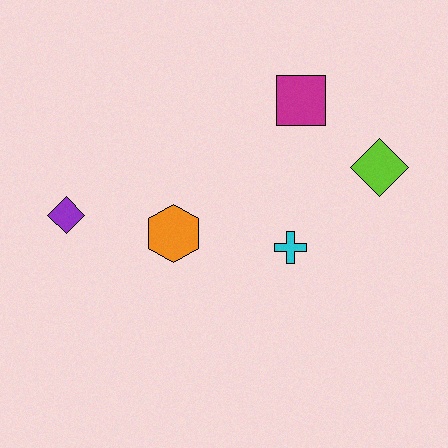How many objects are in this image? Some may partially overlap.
There are 5 objects.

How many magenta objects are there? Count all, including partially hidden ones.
There is 1 magenta object.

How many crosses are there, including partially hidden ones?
There is 1 cross.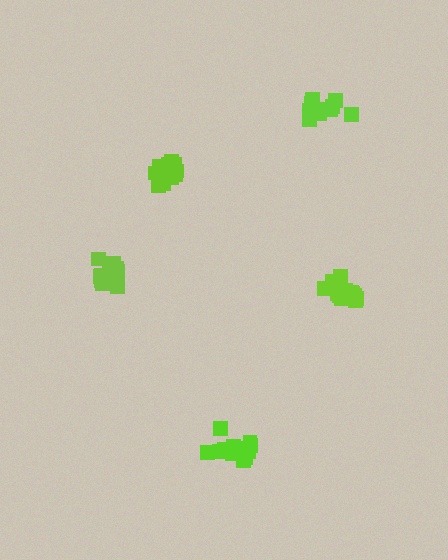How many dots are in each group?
Group 1: 15 dots, Group 2: 16 dots, Group 3: 16 dots, Group 4: 14 dots, Group 5: 11 dots (72 total).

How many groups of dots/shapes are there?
There are 5 groups.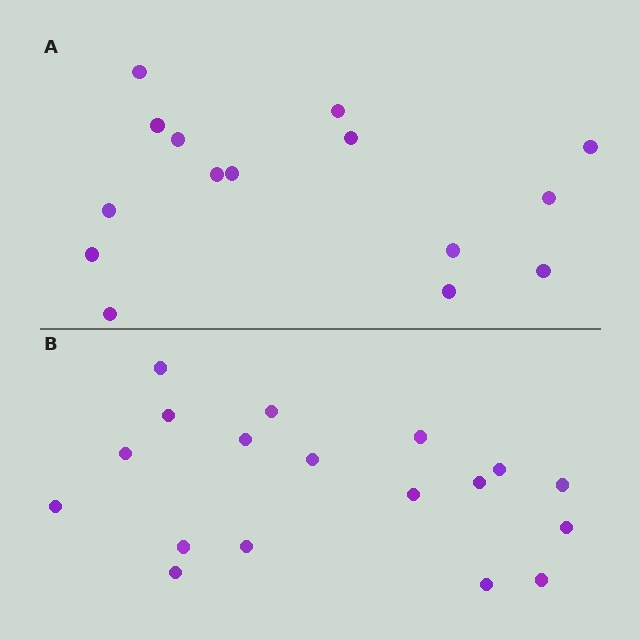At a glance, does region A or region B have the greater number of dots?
Region B (the bottom region) has more dots.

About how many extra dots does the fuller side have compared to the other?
Region B has just a few more — roughly 2 or 3 more dots than region A.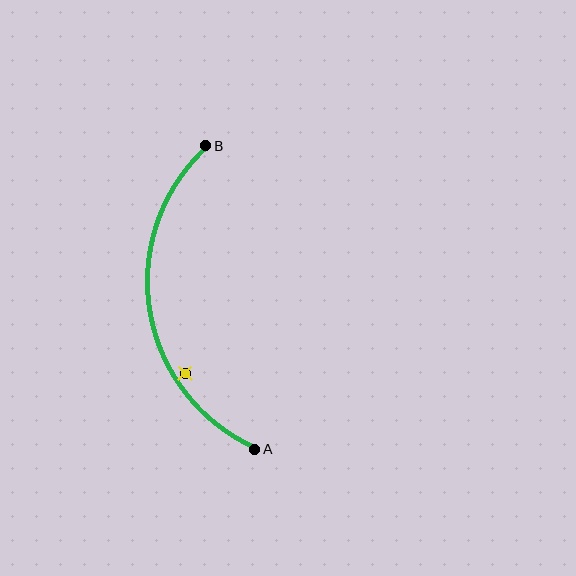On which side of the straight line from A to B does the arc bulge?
The arc bulges to the left of the straight line connecting A and B.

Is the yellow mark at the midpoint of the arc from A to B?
No — the yellow mark does not lie on the arc at all. It sits slightly inside the curve.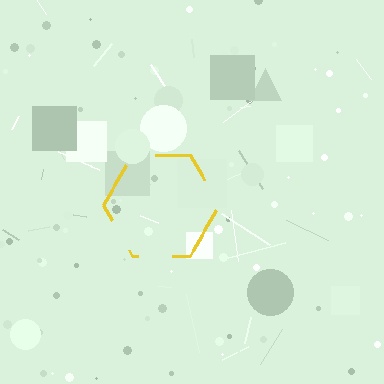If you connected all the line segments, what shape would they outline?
They would outline a hexagon.